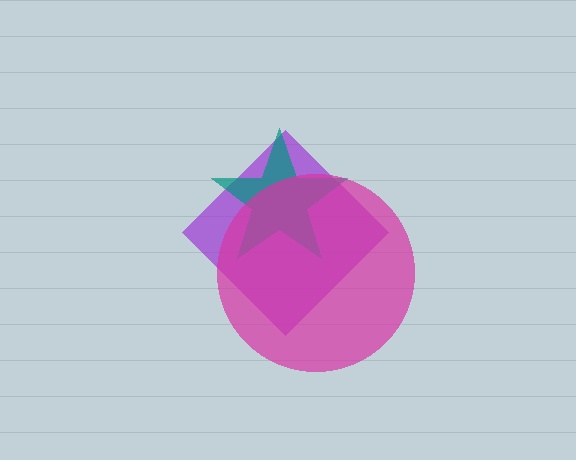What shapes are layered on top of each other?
The layered shapes are: a purple diamond, a teal star, a magenta circle.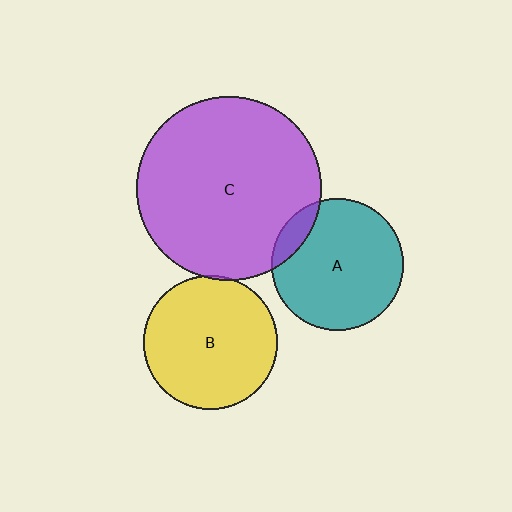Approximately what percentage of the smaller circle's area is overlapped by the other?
Approximately 10%.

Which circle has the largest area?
Circle C (purple).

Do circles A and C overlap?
Yes.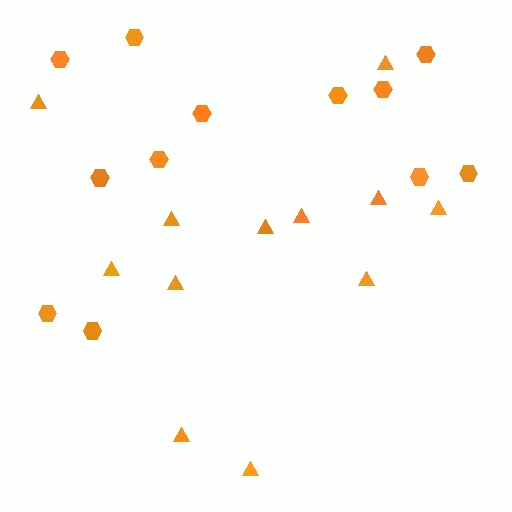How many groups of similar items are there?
There are 2 groups: one group of hexagons (12) and one group of triangles (12).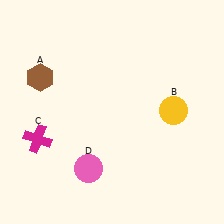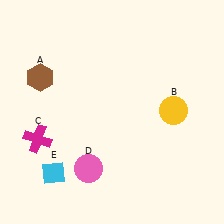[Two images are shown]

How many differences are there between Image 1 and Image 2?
There is 1 difference between the two images.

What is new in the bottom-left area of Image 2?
A cyan diamond (E) was added in the bottom-left area of Image 2.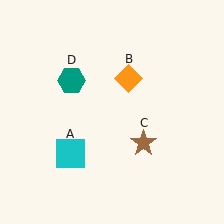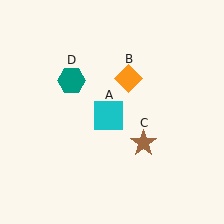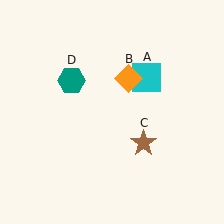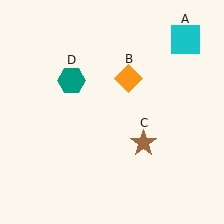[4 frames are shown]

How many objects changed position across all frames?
1 object changed position: cyan square (object A).